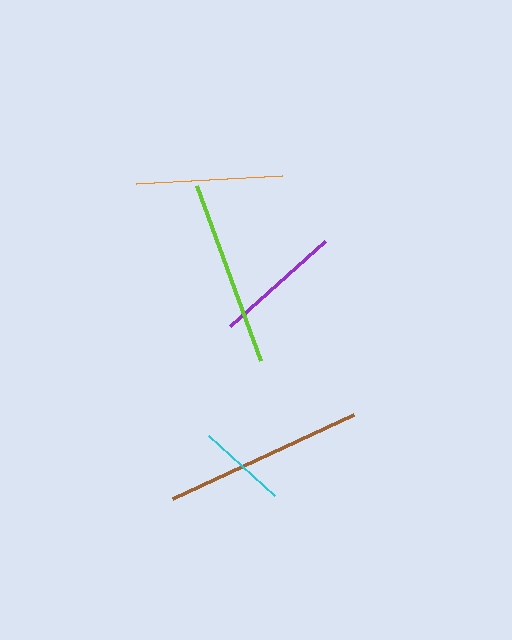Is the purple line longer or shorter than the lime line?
The lime line is longer than the purple line.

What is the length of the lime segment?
The lime segment is approximately 187 pixels long.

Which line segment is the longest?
The brown line is the longest at approximately 200 pixels.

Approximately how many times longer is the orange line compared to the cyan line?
The orange line is approximately 1.6 times the length of the cyan line.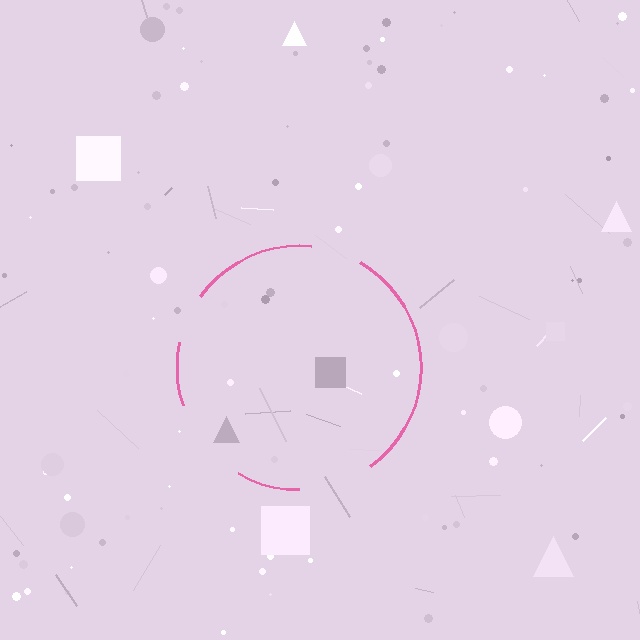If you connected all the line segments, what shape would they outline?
They would outline a circle.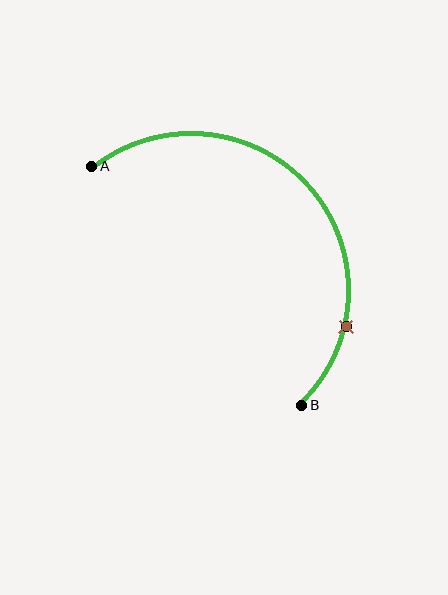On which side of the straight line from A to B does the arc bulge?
The arc bulges above and to the right of the straight line connecting A and B.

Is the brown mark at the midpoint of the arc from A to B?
No. The brown mark lies on the arc but is closer to endpoint B. The arc midpoint would be at the point on the curve equidistant along the arc from both A and B.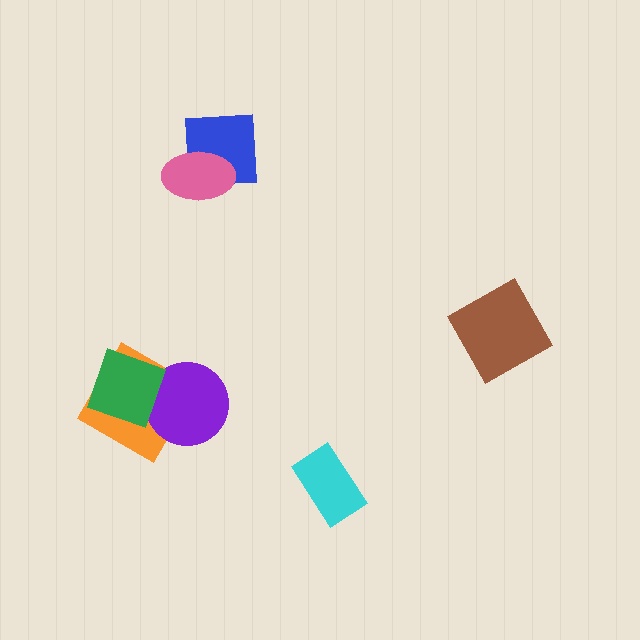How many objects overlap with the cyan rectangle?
0 objects overlap with the cyan rectangle.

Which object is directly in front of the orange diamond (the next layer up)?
The purple circle is directly in front of the orange diamond.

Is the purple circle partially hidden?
Yes, it is partially covered by another shape.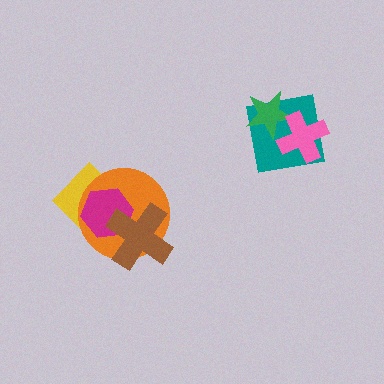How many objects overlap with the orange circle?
3 objects overlap with the orange circle.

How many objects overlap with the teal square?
2 objects overlap with the teal square.